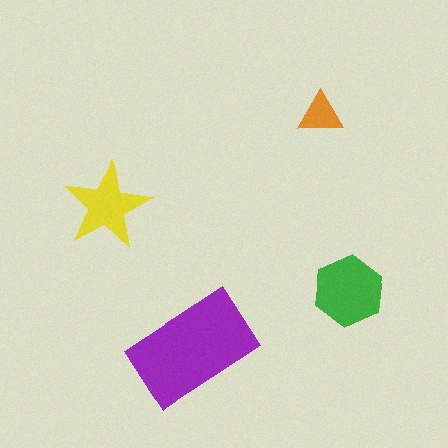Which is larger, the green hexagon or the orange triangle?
The green hexagon.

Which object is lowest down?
The purple rectangle is bottommost.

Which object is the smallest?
The orange triangle.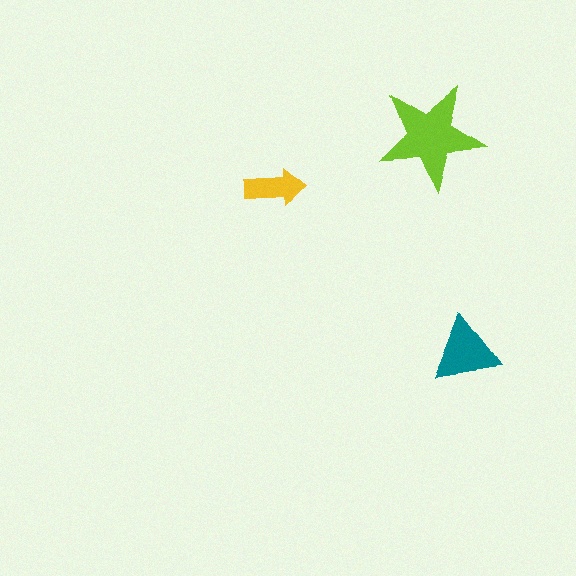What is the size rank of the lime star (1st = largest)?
1st.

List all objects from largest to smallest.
The lime star, the teal triangle, the yellow arrow.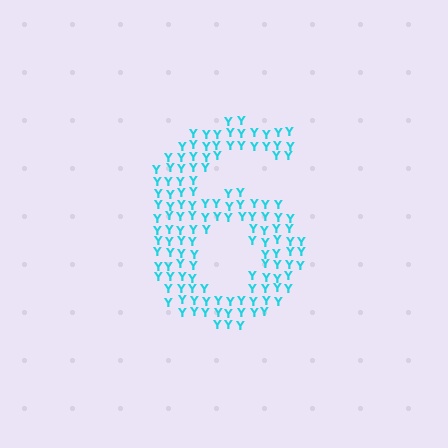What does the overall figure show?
The overall figure shows the digit 6.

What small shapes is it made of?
It is made of small letter Y's.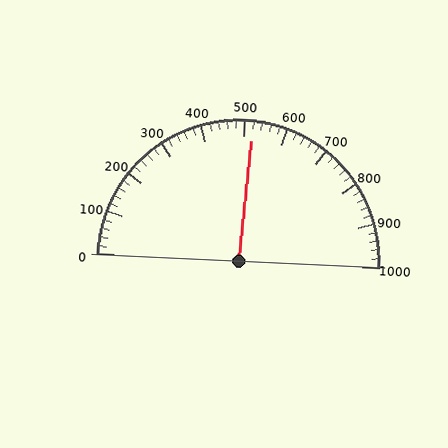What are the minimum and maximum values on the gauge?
The gauge ranges from 0 to 1000.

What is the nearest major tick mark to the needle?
The nearest major tick mark is 500.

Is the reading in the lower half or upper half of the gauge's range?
The reading is in the upper half of the range (0 to 1000).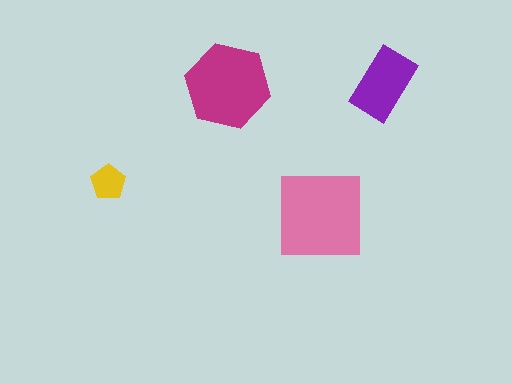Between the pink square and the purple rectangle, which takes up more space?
The pink square.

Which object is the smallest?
The yellow pentagon.